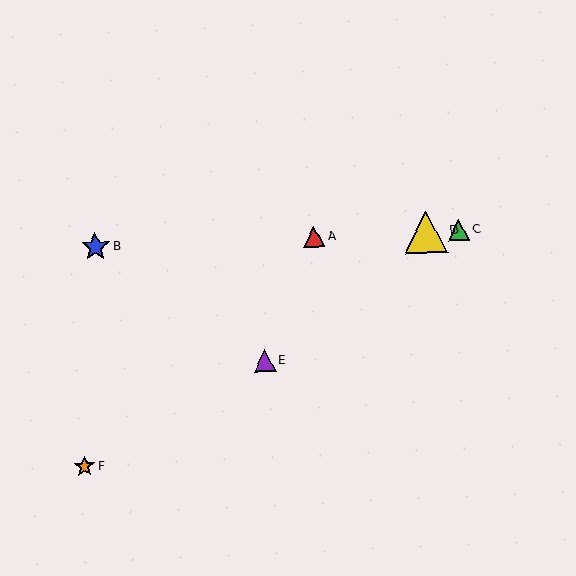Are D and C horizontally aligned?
Yes, both are at y≈232.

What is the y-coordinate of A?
Object A is at y≈237.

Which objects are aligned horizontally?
Objects A, B, C, D are aligned horizontally.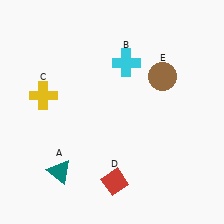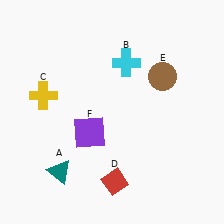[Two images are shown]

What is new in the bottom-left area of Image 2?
A purple square (F) was added in the bottom-left area of Image 2.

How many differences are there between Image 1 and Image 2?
There is 1 difference between the two images.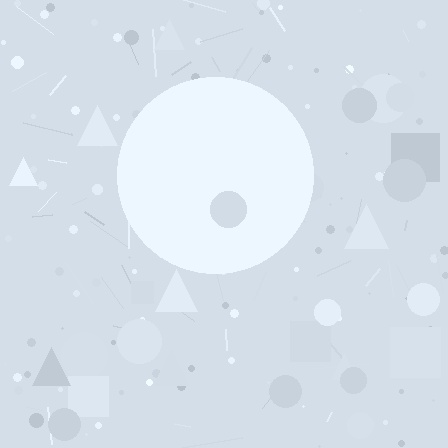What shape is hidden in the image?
A circle is hidden in the image.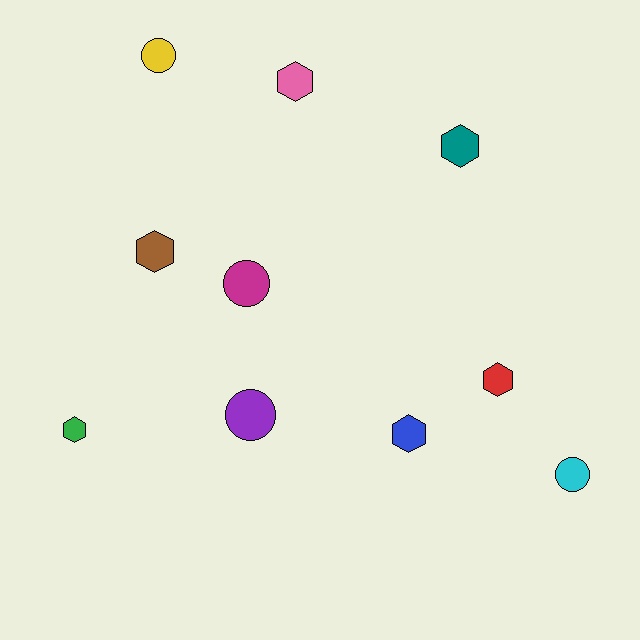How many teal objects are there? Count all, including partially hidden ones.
There is 1 teal object.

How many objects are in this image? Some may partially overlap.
There are 10 objects.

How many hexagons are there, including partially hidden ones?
There are 6 hexagons.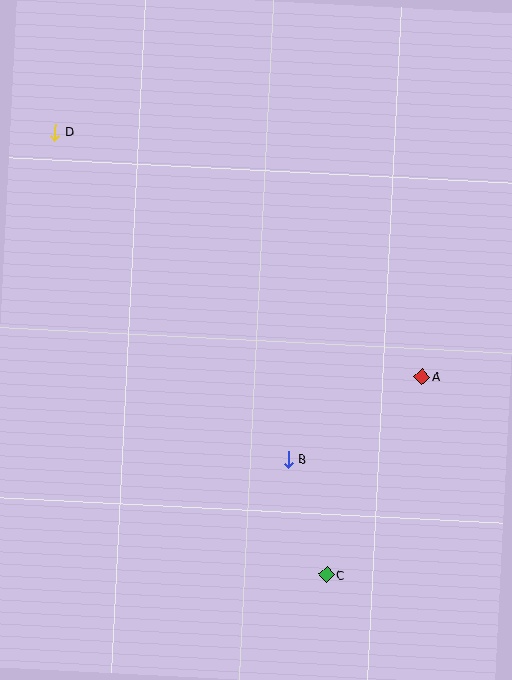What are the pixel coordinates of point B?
Point B is at (288, 459).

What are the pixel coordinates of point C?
Point C is at (327, 575).